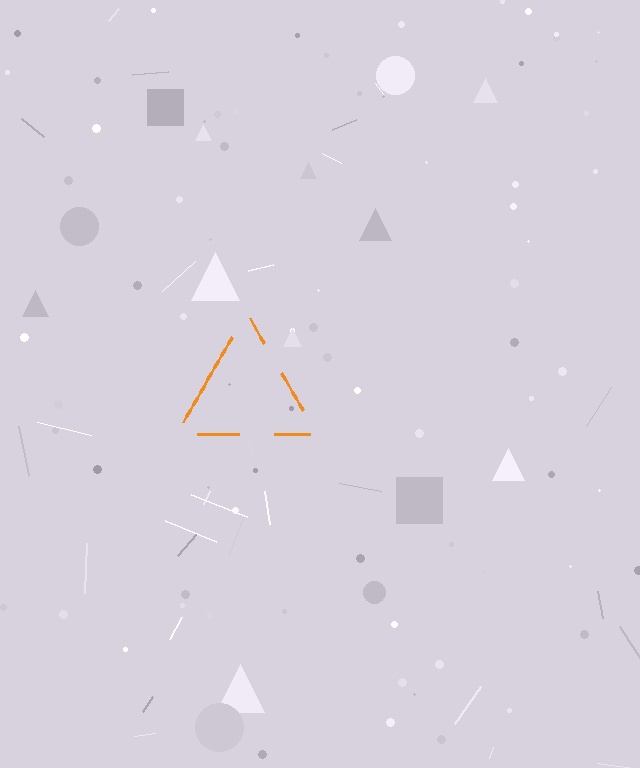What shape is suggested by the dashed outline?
The dashed outline suggests a triangle.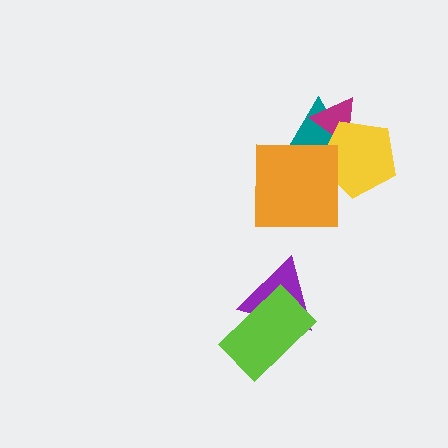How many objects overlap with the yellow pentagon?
3 objects overlap with the yellow pentagon.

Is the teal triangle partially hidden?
Yes, it is partially covered by another shape.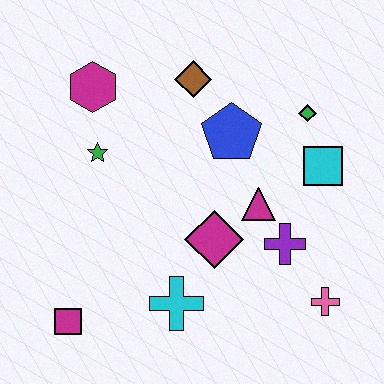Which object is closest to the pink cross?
The purple cross is closest to the pink cross.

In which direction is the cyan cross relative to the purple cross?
The cyan cross is to the left of the purple cross.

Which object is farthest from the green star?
The pink cross is farthest from the green star.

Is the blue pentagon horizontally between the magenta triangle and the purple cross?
No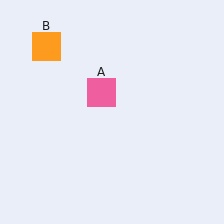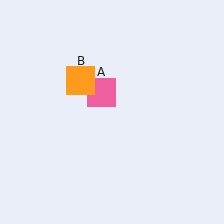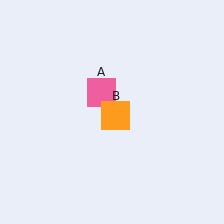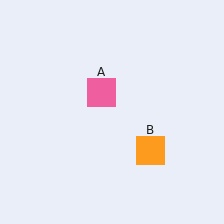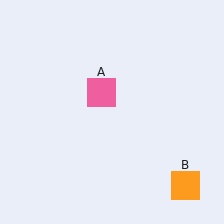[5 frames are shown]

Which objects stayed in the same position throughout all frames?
Pink square (object A) remained stationary.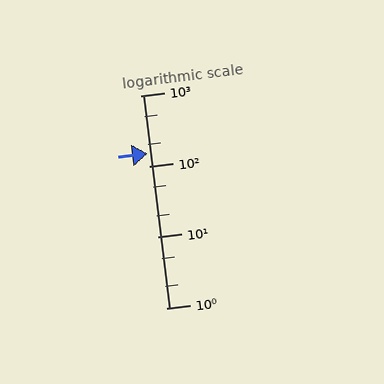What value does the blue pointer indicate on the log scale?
The pointer indicates approximately 150.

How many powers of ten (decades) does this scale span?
The scale spans 3 decades, from 1 to 1000.